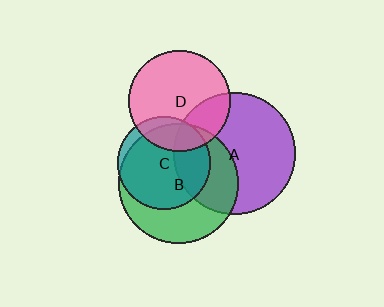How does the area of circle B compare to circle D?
Approximately 1.4 times.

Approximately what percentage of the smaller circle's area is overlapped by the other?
Approximately 35%.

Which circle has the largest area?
Circle A (purple).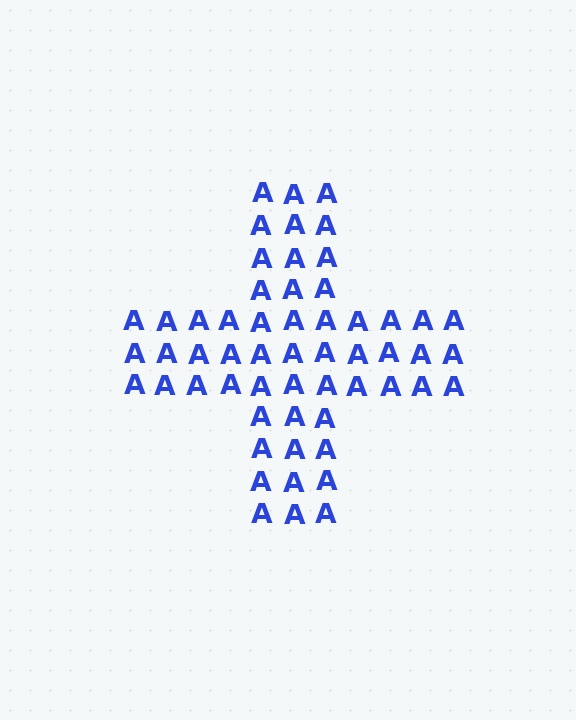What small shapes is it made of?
It is made of small letter A's.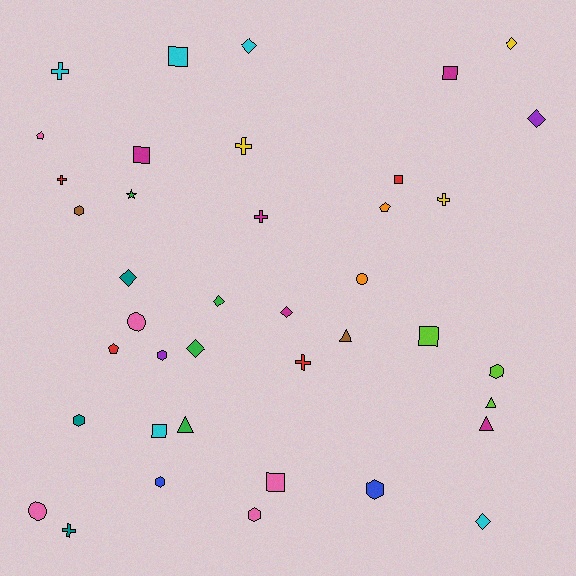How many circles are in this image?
There are 3 circles.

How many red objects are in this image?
There are 4 red objects.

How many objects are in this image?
There are 40 objects.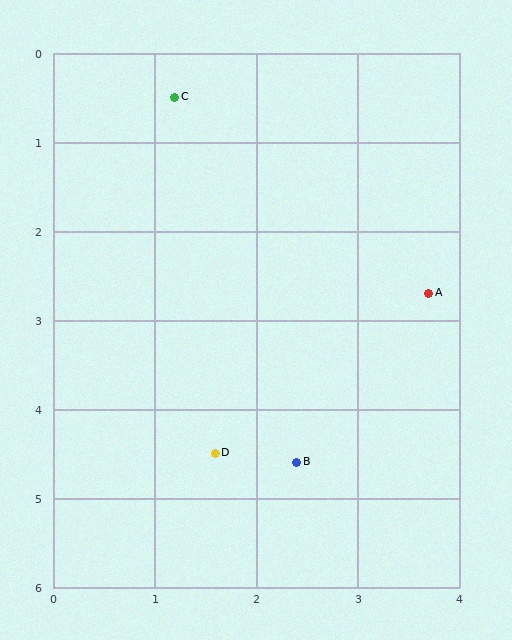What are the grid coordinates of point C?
Point C is at approximately (1.2, 0.5).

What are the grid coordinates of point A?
Point A is at approximately (3.7, 2.7).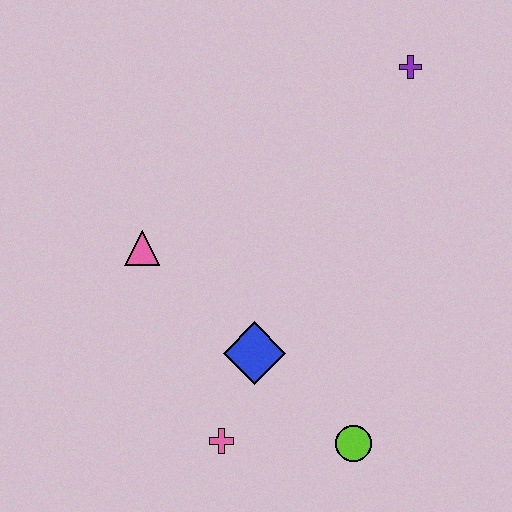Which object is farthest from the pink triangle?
The purple cross is farthest from the pink triangle.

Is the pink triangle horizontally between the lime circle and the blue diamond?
No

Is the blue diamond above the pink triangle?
No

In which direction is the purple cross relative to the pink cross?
The purple cross is above the pink cross.